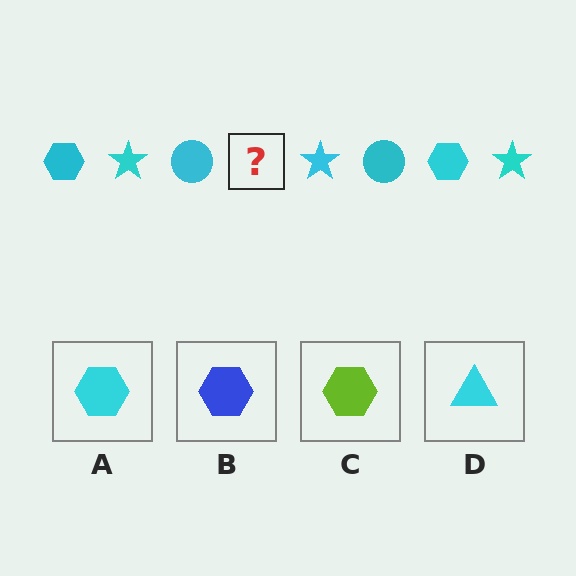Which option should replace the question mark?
Option A.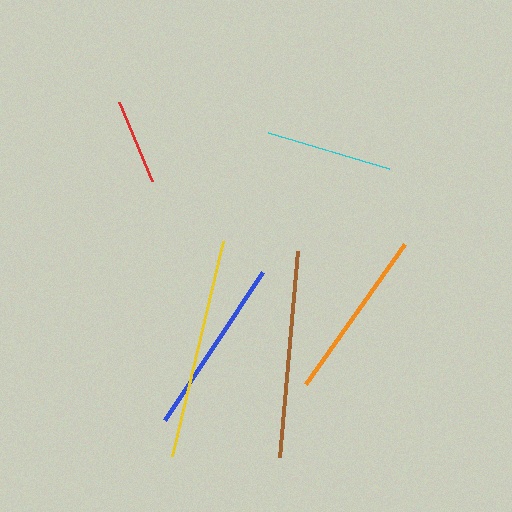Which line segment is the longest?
The yellow line is the longest at approximately 221 pixels.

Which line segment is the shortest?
The red line is the shortest at approximately 85 pixels.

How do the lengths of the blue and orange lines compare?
The blue and orange lines are approximately the same length.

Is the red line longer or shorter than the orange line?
The orange line is longer than the red line.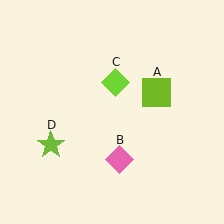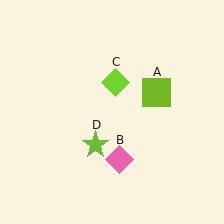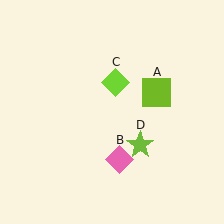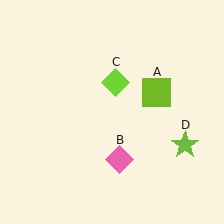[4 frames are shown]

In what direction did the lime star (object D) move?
The lime star (object D) moved right.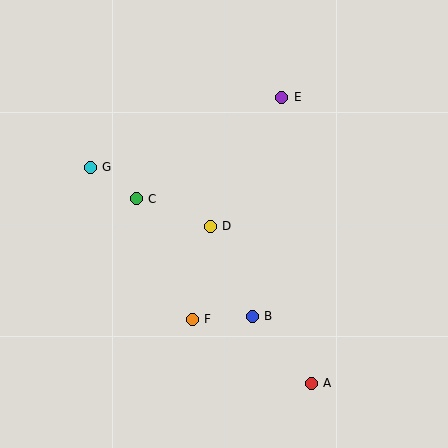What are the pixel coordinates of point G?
Point G is at (90, 167).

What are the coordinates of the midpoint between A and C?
The midpoint between A and C is at (224, 291).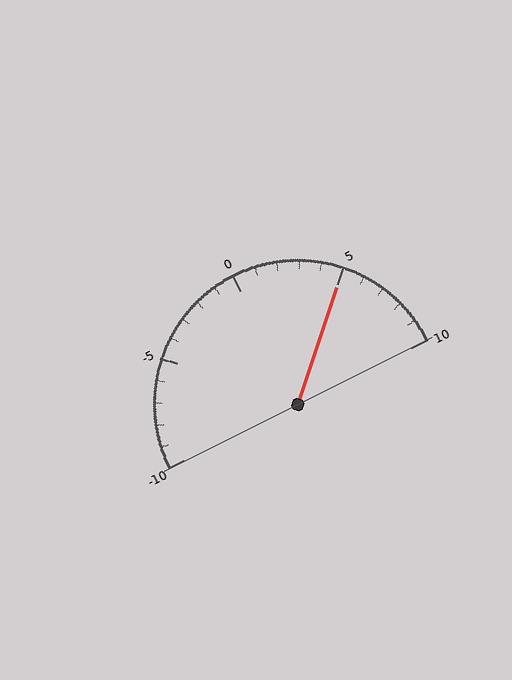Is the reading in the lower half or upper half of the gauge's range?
The reading is in the upper half of the range (-10 to 10).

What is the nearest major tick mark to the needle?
The nearest major tick mark is 5.